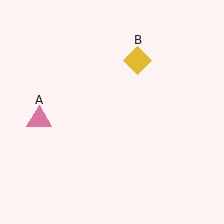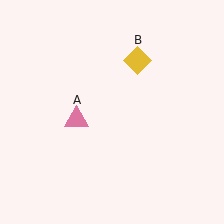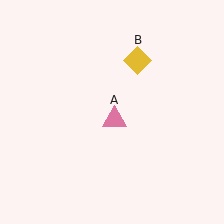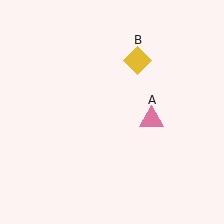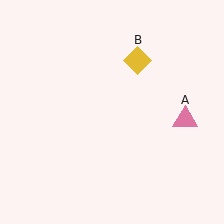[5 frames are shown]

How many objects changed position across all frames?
1 object changed position: pink triangle (object A).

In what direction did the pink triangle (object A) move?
The pink triangle (object A) moved right.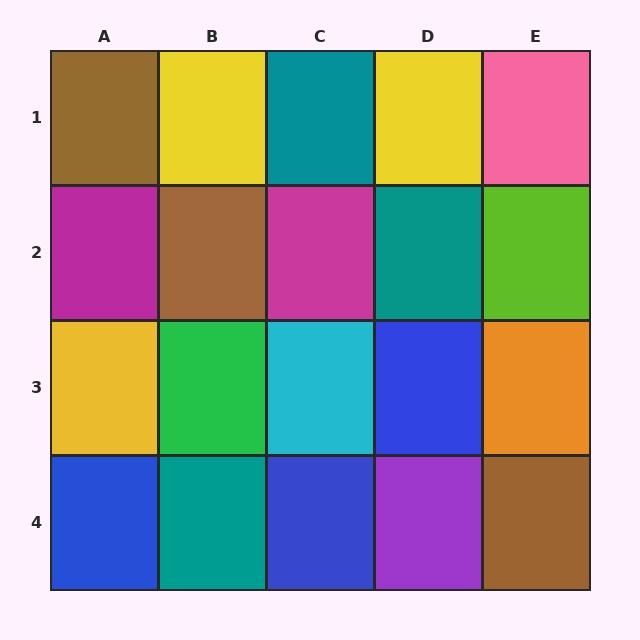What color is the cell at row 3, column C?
Cyan.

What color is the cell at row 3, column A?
Yellow.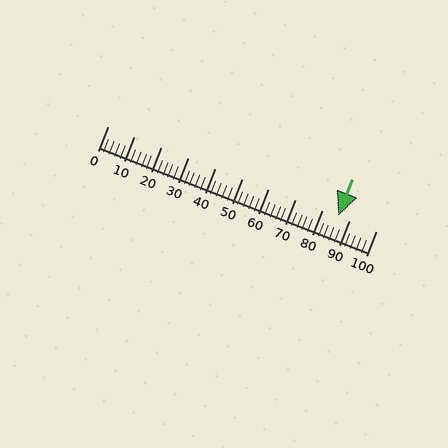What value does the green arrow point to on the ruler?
The green arrow points to approximately 86.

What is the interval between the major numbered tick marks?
The major tick marks are spaced 10 units apart.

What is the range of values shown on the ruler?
The ruler shows values from 0 to 100.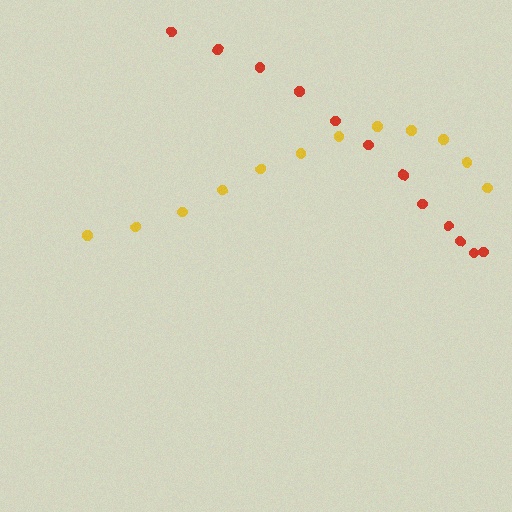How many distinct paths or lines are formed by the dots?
There are 2 distinct paths.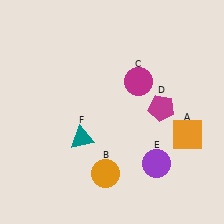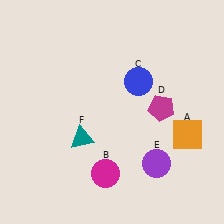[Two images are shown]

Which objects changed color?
B changed from orange to magenta. C changed from magenta to blue.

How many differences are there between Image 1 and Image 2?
There are 2 differences between the two images.